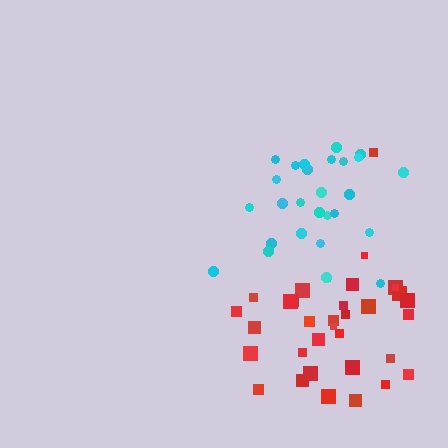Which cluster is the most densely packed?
Cyan.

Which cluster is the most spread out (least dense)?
Red.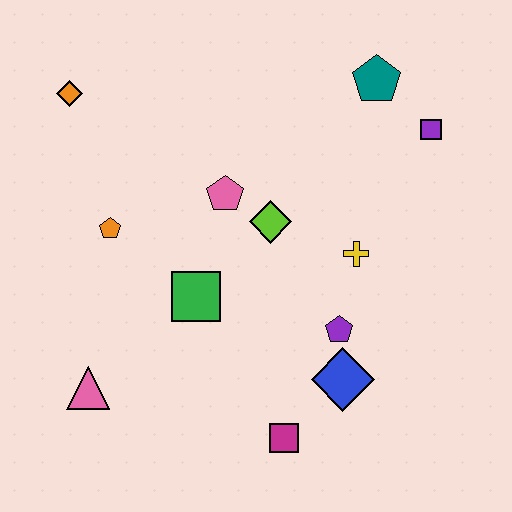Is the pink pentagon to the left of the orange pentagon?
No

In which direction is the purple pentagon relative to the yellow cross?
The purple pentagon is below the yellow cross.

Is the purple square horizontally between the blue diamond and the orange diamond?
No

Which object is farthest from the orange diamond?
The magenta square is farthest from the orange diamond.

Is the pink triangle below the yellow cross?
Yes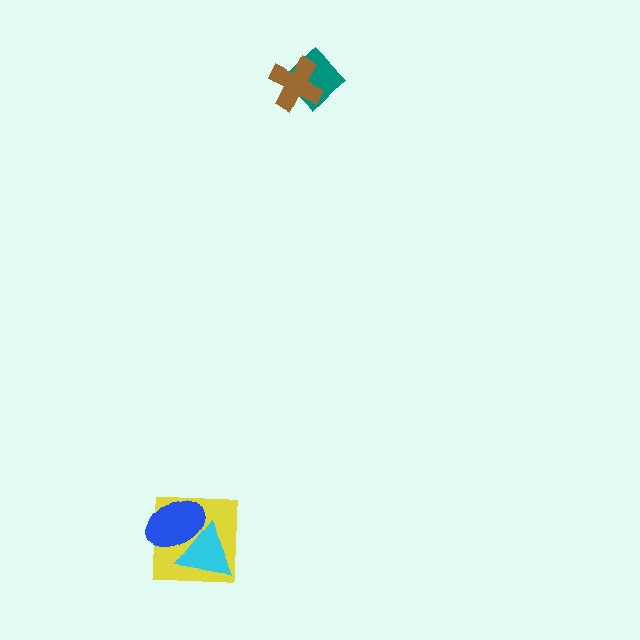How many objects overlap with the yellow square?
2 objects overlap with the yellow square.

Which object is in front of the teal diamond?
The brown cross is in front of the teal diamond.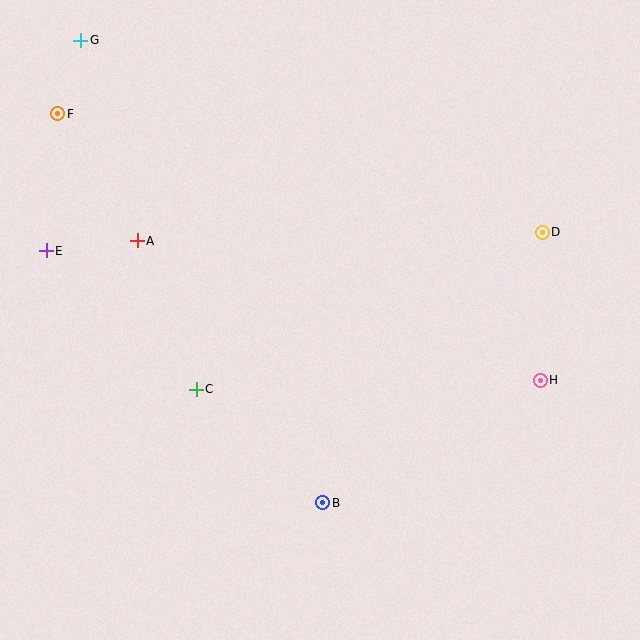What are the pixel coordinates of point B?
Point B is at (323, 503).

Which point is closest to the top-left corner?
Point G is closest to the top-left corner.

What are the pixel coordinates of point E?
Point E is at (46, 251).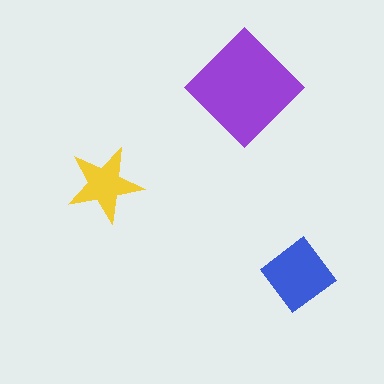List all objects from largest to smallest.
The purple diamond, the blue diamond, the yellow star.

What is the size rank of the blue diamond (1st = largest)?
2nd.